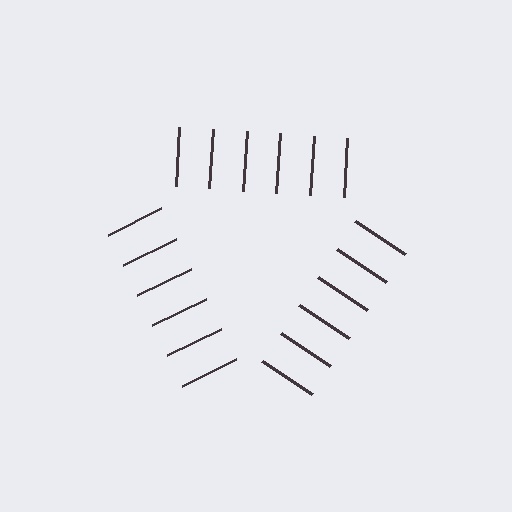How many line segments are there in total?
18 — 6 along each of the 3 edges.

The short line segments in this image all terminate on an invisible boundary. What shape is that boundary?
An illusory triangle — the line segments terminate on its edges but no continuous stroke is drawn.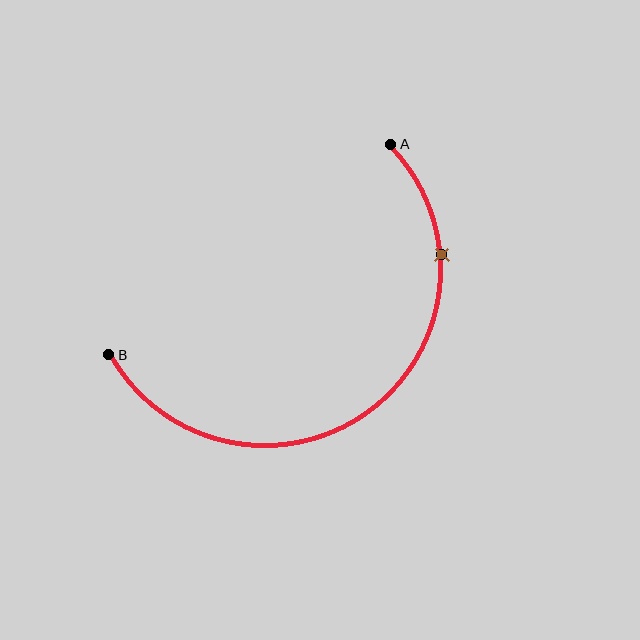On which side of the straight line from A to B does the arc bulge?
The arc bulges below and to the right of the straight line connecting A and B.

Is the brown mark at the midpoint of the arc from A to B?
No. The brown mark lies on the arc but is closer to endpoint A. The arc midpoint would be at the point on the curve equidistant along the arc from both A and B.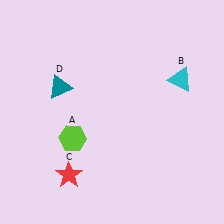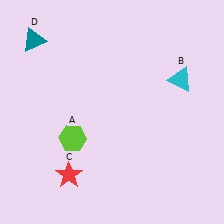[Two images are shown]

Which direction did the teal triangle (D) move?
The teal triangle (D) moved up.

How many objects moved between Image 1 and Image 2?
1 object moved between the two images.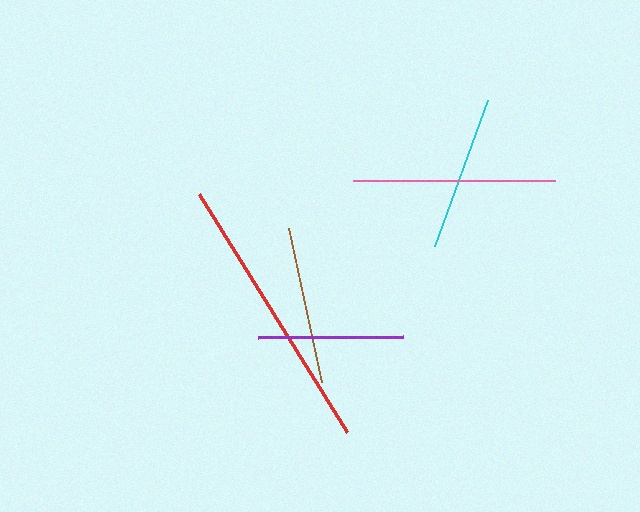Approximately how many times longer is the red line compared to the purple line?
The red line is approximately 1.9 times the length of the purple line.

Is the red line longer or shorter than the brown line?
The red line is longer than the brown line.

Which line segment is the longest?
The red line is the longest at approximately 280 pixels.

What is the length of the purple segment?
The purple segment is approximately 145 pixels long.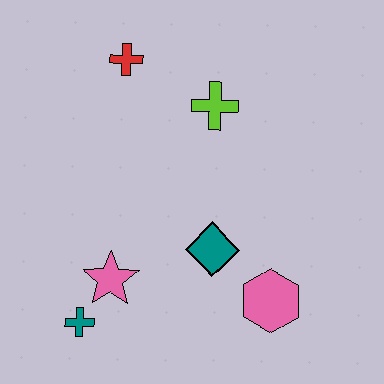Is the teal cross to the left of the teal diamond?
Yes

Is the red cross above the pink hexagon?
Yes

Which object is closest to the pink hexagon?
The teal diamond is closest to the pink hexagon.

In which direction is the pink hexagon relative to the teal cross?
The pink hexagon is to the right of the teal cross.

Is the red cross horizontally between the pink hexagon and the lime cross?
No